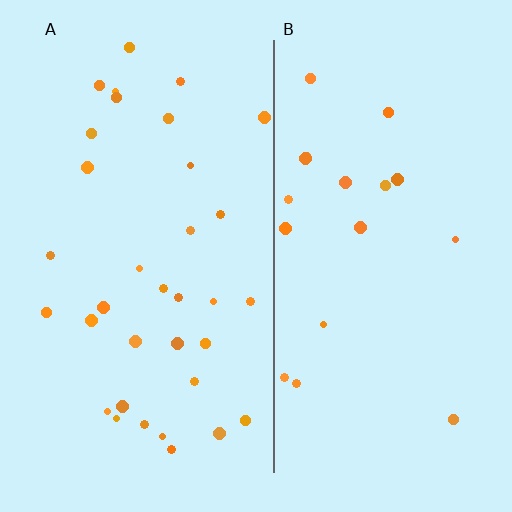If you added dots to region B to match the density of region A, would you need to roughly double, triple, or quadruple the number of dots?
Approximately double.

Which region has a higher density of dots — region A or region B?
A (the left).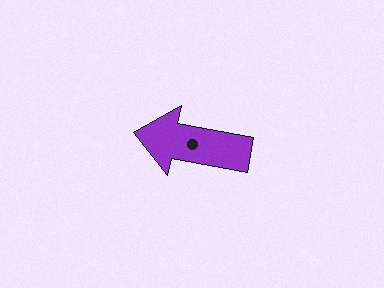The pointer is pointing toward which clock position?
Roughly 9 o'clock.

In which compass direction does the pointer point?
West.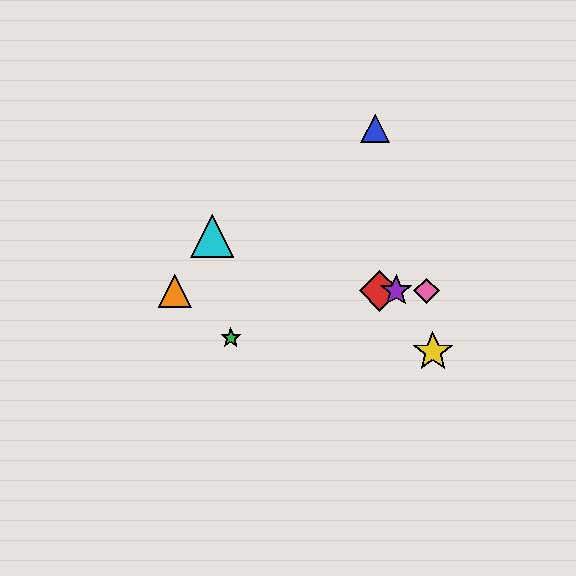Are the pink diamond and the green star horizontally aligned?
No, the pink diamond is at y≈291 and the green star is at y≈338.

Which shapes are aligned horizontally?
The red diamond, the purple star, the orange triangle, the pink diamond are aligned horizontally.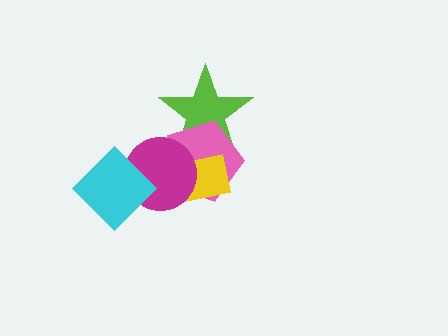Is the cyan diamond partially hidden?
No, no other shape covers it.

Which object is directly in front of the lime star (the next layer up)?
The pink pentagon is directly in front of the lime star.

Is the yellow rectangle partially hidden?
Yes, it is partially covered by another shape.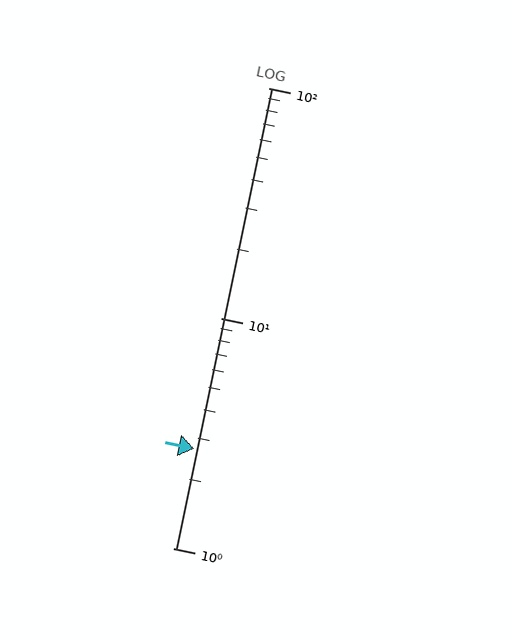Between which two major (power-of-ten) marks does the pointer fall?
The pointer is between 1 and 10.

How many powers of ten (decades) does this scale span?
The scale spans 2 decades, from 1 to 100.